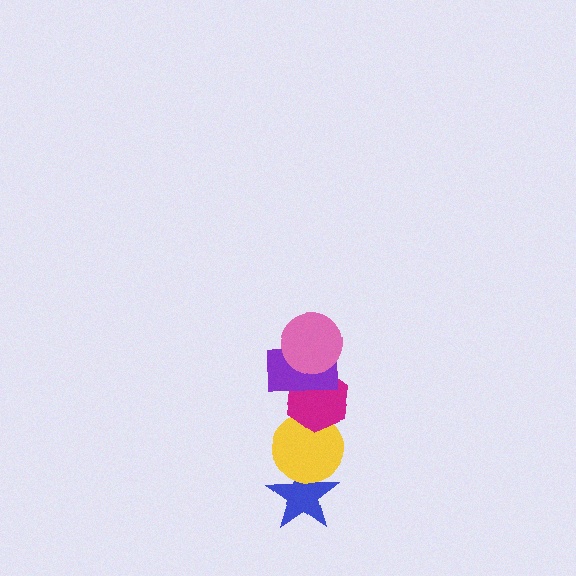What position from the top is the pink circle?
The pink circle is 1st from the top.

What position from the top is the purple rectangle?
The purple rectangle is 2nd from the top.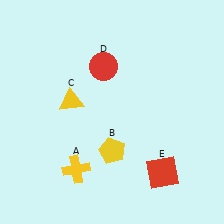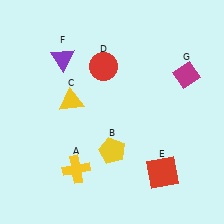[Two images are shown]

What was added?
A purple triangle (F), a magenta diamond (G) were added in Image 2.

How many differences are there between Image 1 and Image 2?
There are 2 differences between the two images.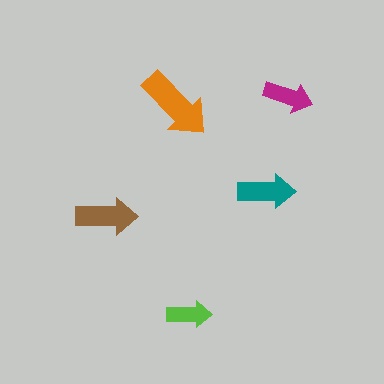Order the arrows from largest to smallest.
the orange one, the brown one, the teal one, the magenta one, the lime one.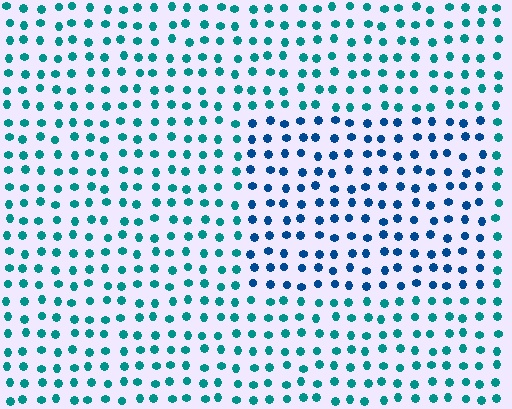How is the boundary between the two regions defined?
The boundary is defined purely by a slight shift in hue (about 34 degrees). Spacing, size, and orientation are identical on both sides.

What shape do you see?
I see a rectangle.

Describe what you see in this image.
The image is filled with small teal elements in a uniform arrangement. A rectangle-shaped region is visible where the elements are tinted to a slightly different hue, forming a subtle color boundary.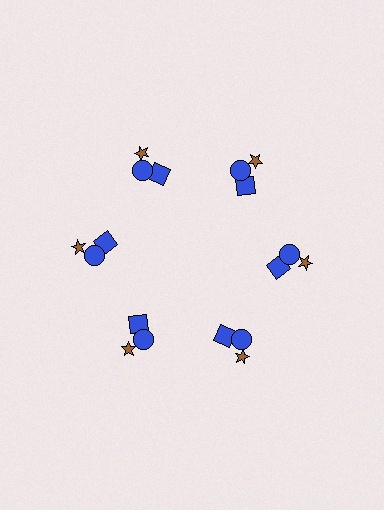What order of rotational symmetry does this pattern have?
This pattern has 6-fold rotational symmetry.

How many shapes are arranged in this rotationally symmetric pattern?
There are 18 shapes, arranged in 6 groups of 3.